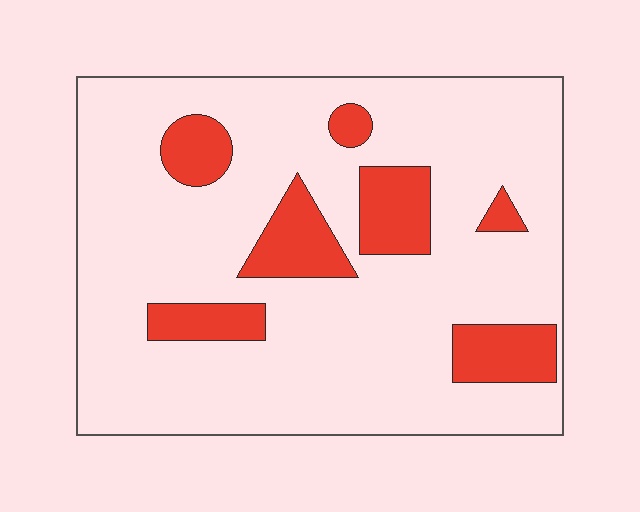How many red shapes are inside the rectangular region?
7.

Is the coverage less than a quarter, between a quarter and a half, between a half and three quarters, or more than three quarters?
Less than a quarter.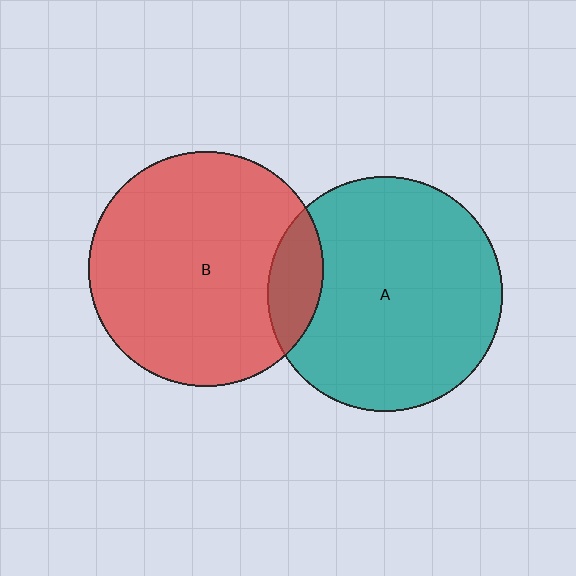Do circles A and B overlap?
Yes.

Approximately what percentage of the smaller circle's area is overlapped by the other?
Approximately 15%.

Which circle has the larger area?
Circle B (red).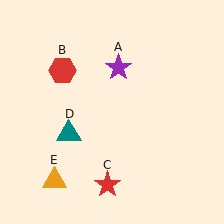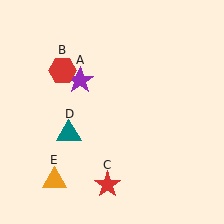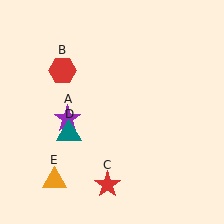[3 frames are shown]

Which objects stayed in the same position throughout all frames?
Red hexagon (object B) and red star (object C) and teal triangle (object D) and orange triangle (object E) remained stationary.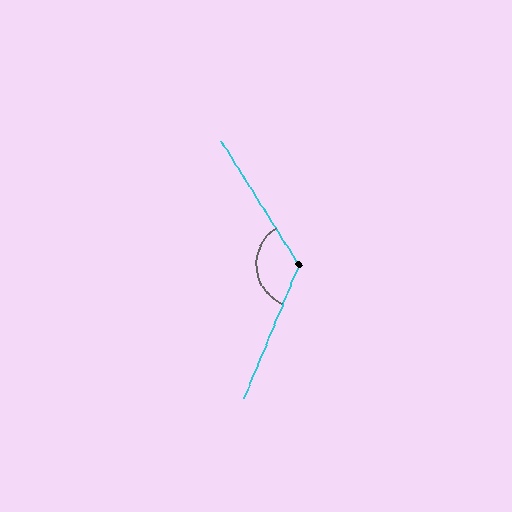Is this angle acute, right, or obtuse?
It is obtuse.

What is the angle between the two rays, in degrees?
Approximately 126 degrees.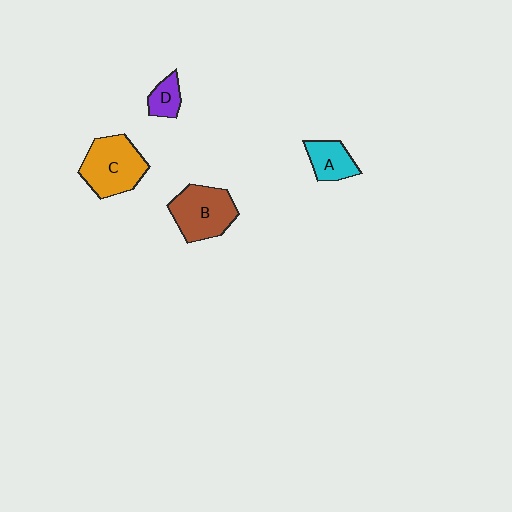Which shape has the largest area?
Shape C (orange).